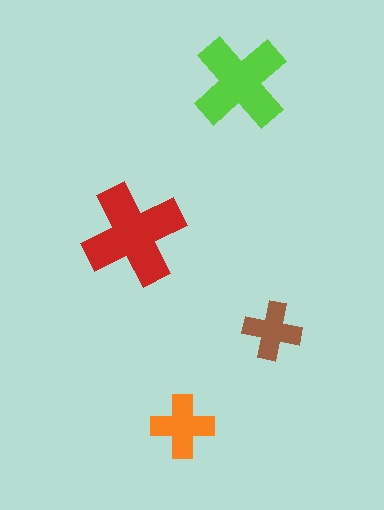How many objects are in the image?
There are 4 objects in the image.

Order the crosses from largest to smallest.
the red one, the lime one, the orange one, the brown one.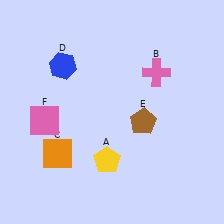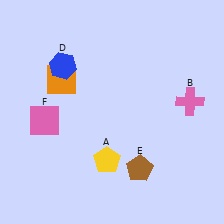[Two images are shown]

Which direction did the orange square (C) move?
The orange square (C) moved up.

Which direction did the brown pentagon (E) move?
The brown pentagon (E) moved down.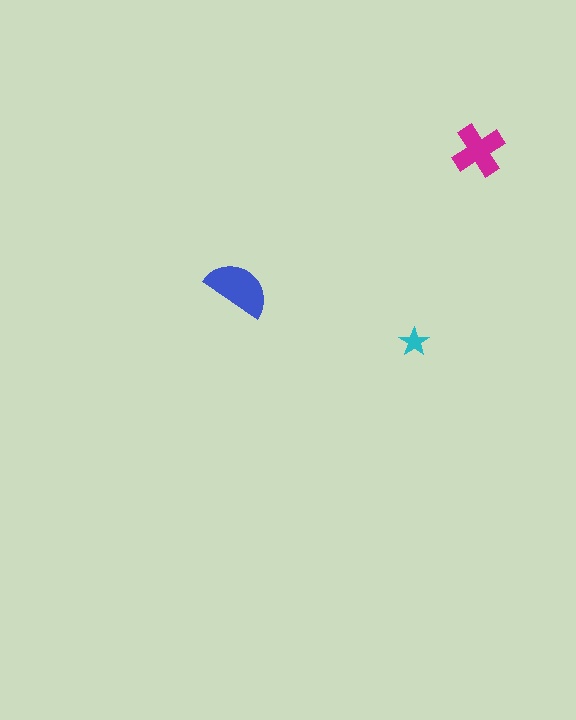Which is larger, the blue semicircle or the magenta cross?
The blue semicircle.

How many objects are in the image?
There are 3 objects in the image.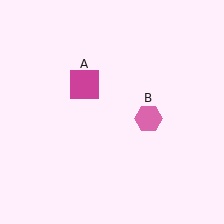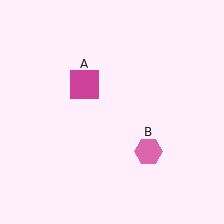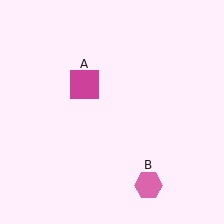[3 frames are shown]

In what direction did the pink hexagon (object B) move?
The pink hexagon (object B) moved down.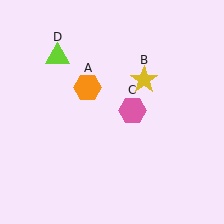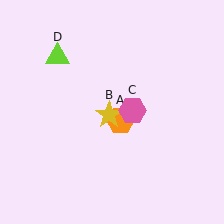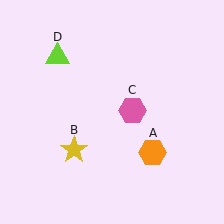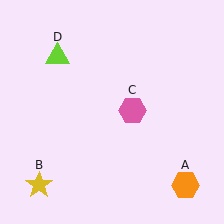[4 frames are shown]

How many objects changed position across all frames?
2 objects changed position: orange hexagon (object A), yellow star (object B).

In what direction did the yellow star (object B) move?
The yellow star (object B) moved down and to the left.